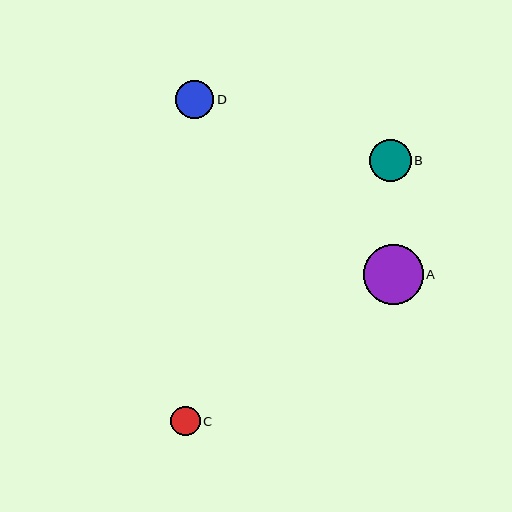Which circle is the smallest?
Circle C is the smallest with a size of approximately 29 pixels.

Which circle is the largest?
Circle A is the largest with a size of approximately 60 pixels.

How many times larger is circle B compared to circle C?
Circle B is approximately 1.4 times the size of circle C.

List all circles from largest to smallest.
From largest to smallest: A, B, D, C.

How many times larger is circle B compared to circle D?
Circle B is approximately 1.1 times the size of circle D.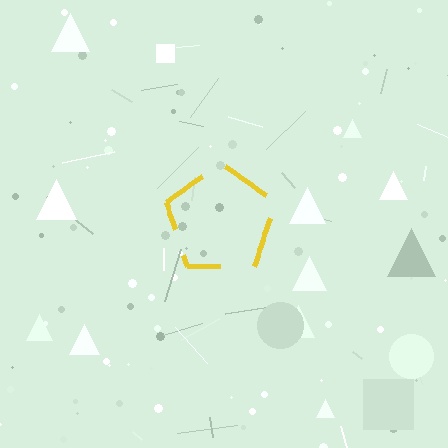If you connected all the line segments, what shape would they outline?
They would outline a pentagon.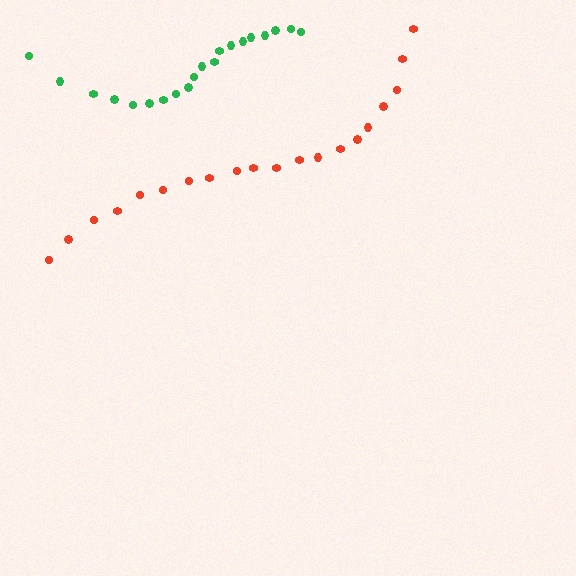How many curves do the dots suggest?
There are 2 distinct paths.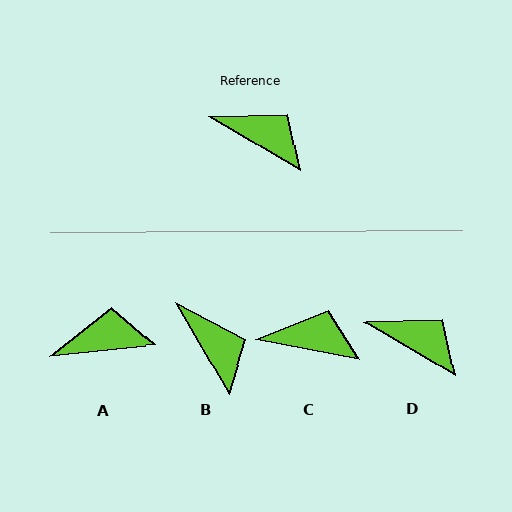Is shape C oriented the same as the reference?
No, it is off by about 20 degrees.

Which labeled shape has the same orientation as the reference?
D.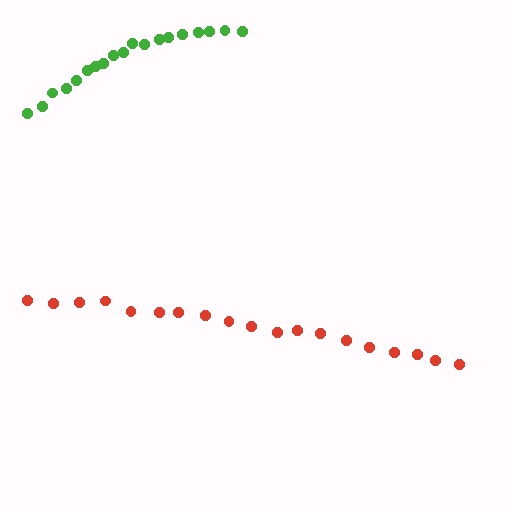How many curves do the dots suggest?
There are 2 distinct paths.